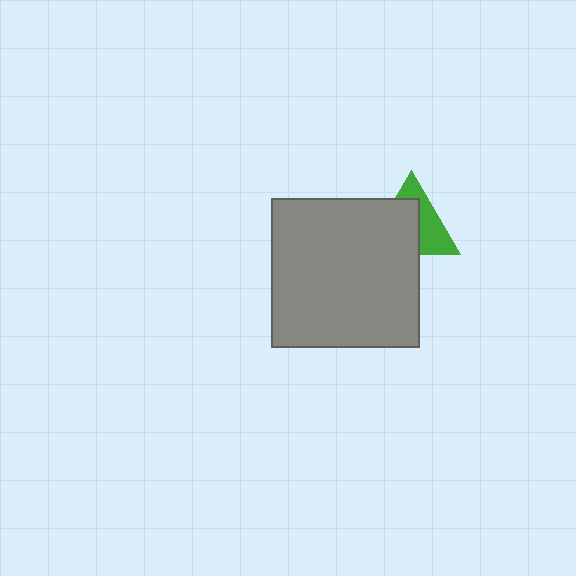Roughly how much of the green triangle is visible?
A small part of it is visible (roughly 44%).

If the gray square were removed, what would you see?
You would see the complete green triangle.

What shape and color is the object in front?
The object in front is a gray square.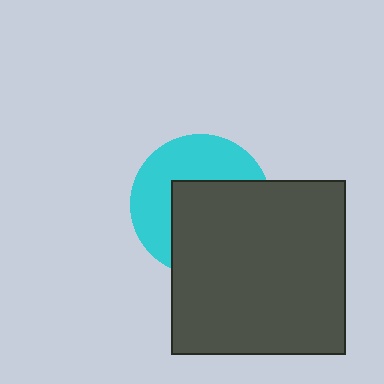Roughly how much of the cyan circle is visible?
About half of it is visible (roughly 47%).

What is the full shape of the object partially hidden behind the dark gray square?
The partially hidden object is a cyan circle.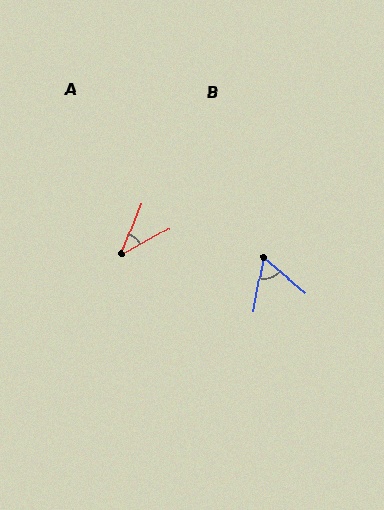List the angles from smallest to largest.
A (40°), B (60°).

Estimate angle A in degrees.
Approximately 40 degrees.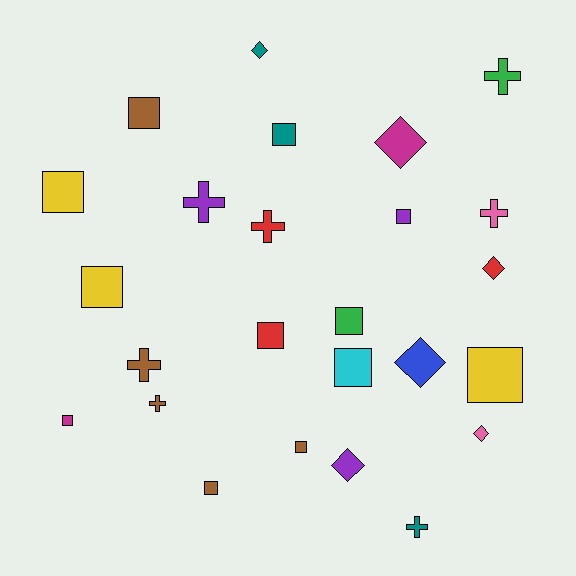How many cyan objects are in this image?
There is 1 cyan object.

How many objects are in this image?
There are 25 objects.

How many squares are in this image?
There are 12 squares.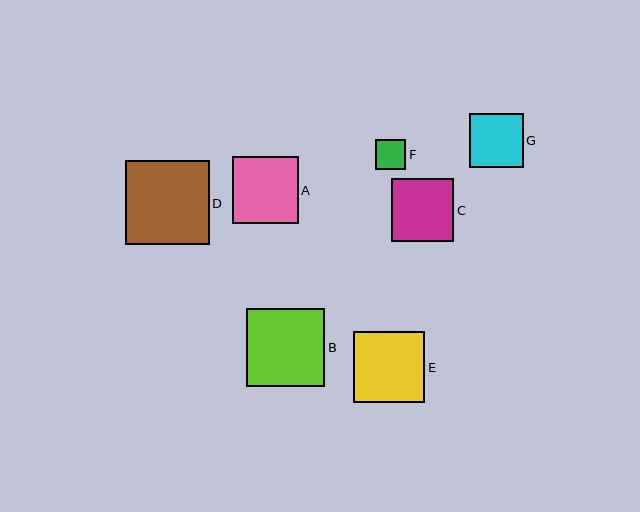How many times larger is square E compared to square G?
Square E is approximately 1.3 times the size of square G.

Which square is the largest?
Square D is the largest with a size of approximately 84 pixels.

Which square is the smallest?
Square F is the smallest with a size of approximately 30 pixels.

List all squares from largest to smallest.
From largest to smallest: D, B, E, A, C, G, F.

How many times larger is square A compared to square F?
Square A is approximately 2.2 times the size of square F.